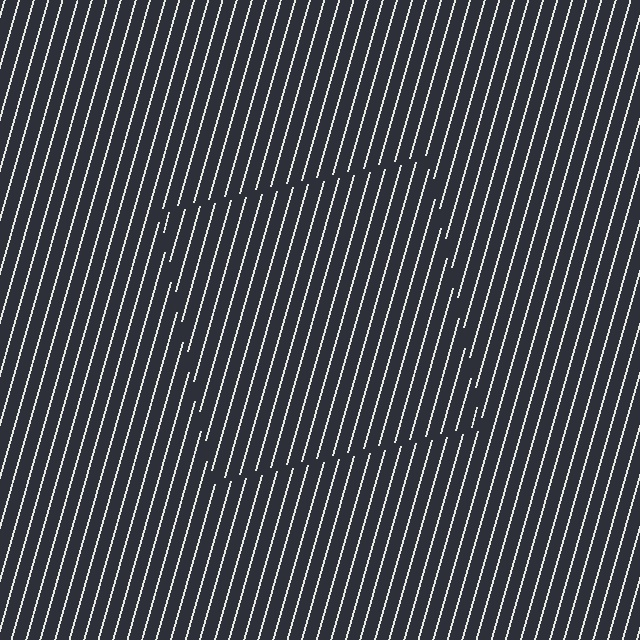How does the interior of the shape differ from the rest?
The interior of the shape contains the same grating, shifted by half a period — the contour is defined by the phase discontinuity where line-ends from the inner and outer gratings abut.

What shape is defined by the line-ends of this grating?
An illusory square. The interior of the shape contains the same grating, shifted by half a period — the contour is defined by the phase discontinuity where line-ends from the inner and outer gratings abut.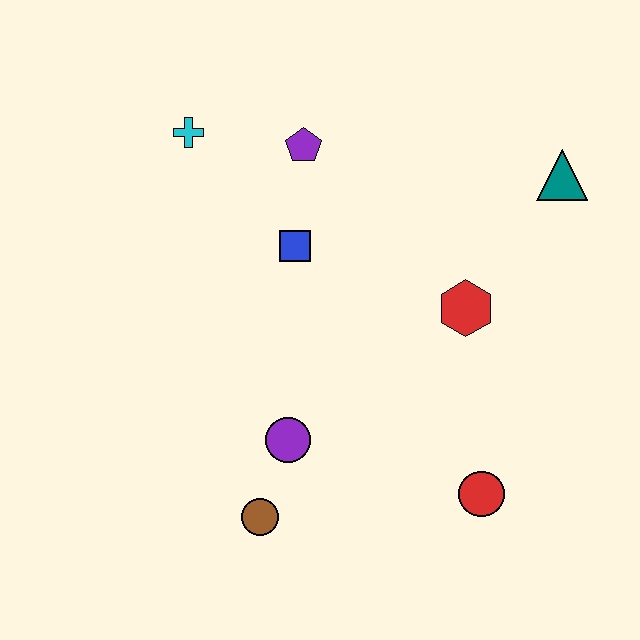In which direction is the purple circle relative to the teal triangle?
The purple circle is to the left of the teal triangle.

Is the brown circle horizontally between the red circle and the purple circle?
No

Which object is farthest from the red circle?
The cyan cross is farthest from the red circle.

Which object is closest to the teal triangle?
The red hexagon is closest to the teal triangle.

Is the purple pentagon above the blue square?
Yes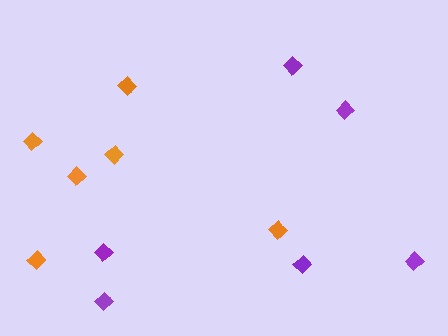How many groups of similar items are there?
There are 2 groups: one group of orange diamonds (6) and one group of purple diamonds (6).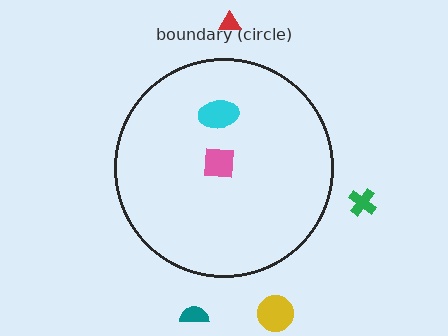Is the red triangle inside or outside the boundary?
Outside.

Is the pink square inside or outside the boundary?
Inside.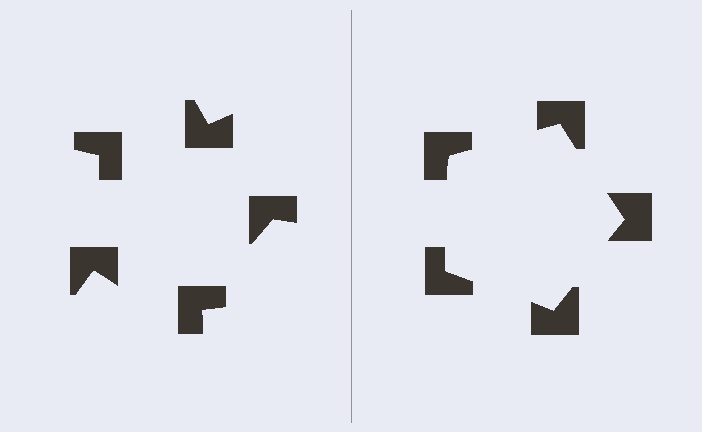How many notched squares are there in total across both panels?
10 — 5 on each side.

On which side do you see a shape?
An illusory pentagon appears on the right side. On the left side the wedge cuts are rotated, so no coherent shape forms.